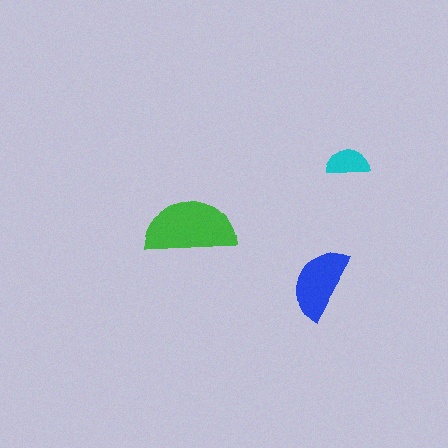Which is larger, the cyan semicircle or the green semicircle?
The green one.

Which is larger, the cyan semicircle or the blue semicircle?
The blue one.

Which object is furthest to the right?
The cyan semicircle is rightmost.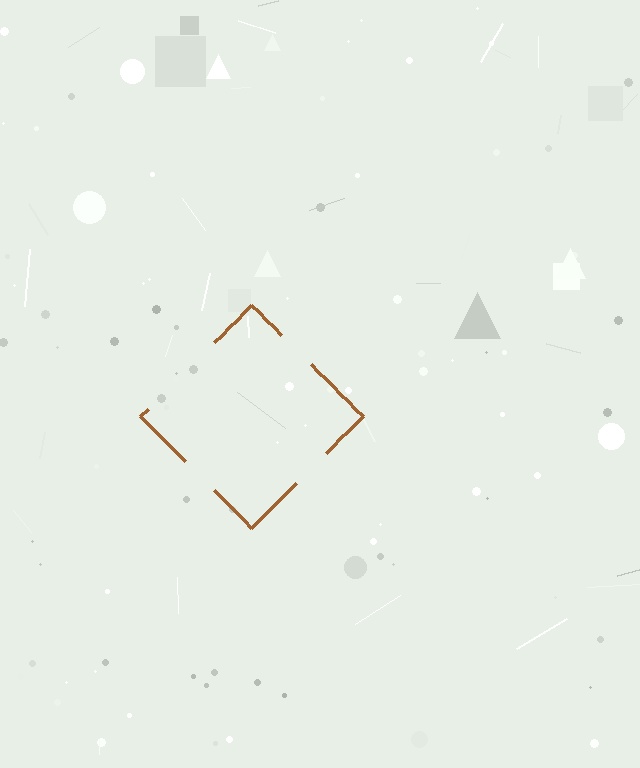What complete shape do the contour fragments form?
The contour fragments form a diamond.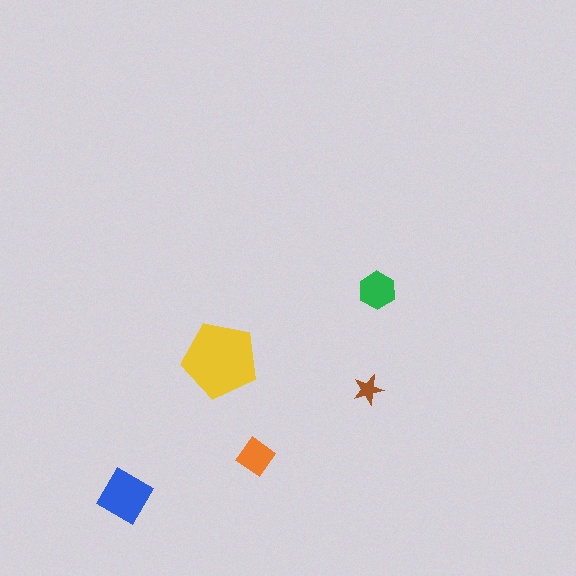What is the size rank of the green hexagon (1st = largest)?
3rd.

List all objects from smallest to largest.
The brown star, the orange diamond, the green hexagon, the blue diamond, the yellow pentagon.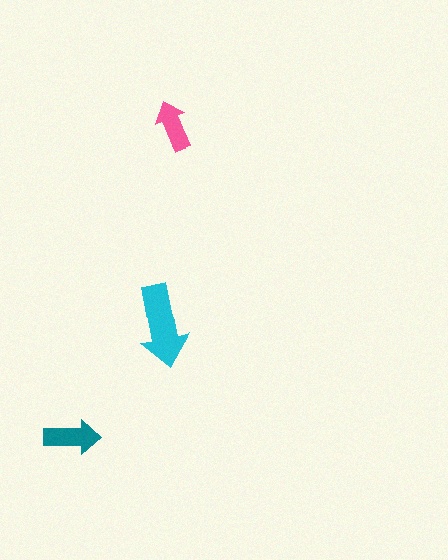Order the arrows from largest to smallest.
the cyan one, the teal one, the pink one.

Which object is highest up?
The pink arrow is topmost.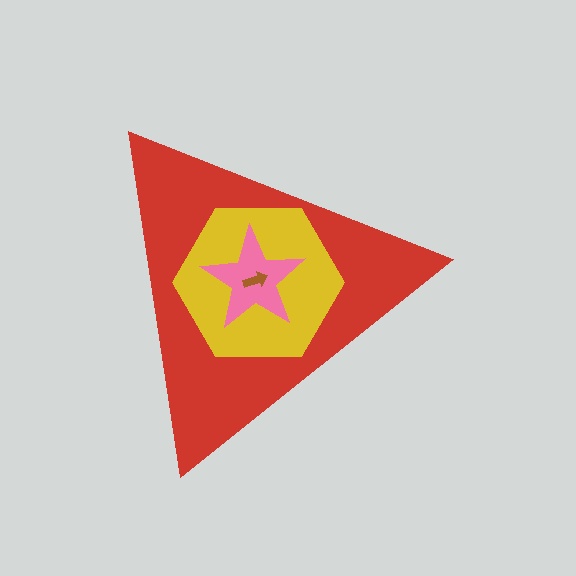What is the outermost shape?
The red triangle.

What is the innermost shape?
The brown arrow.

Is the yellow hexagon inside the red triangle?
Yes.